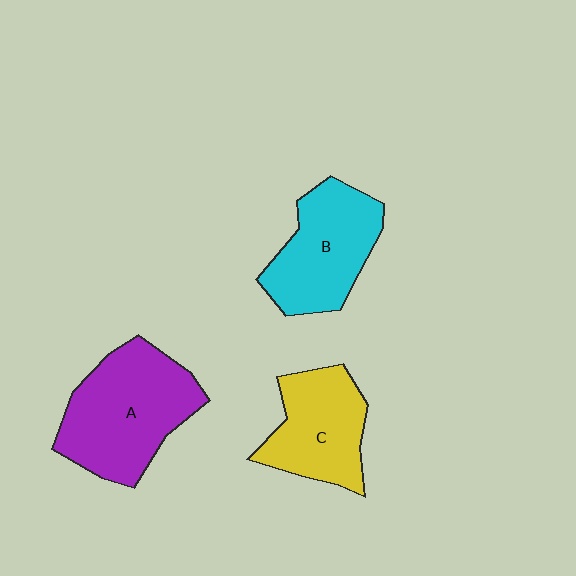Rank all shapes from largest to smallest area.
From largest to smallest: A (purple), B (cyan), C (yellow).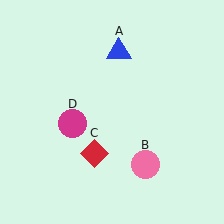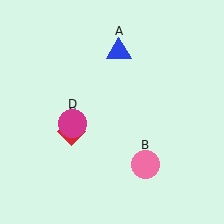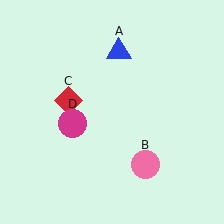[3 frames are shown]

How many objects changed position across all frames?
1 object changed position: red diamond (object C).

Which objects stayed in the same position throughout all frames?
Blue triangle (object A) and pink circle (object B) and magenta circle (object D) remained stationary.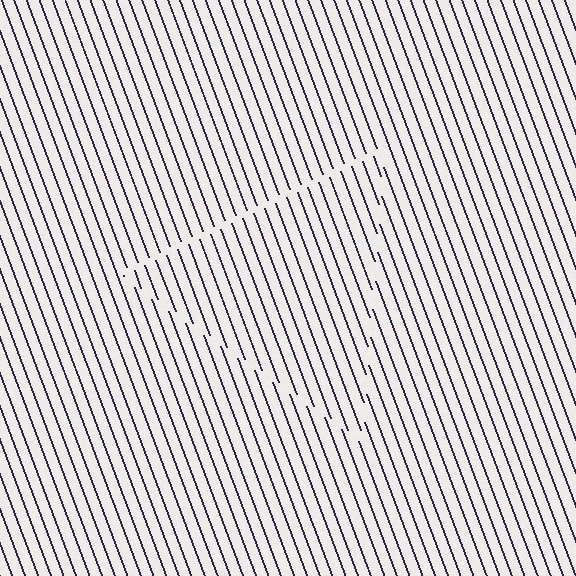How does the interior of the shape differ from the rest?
The interior of the shape contains the same grating, shifted by half a period — the contour is defined by the phase discontinuity where line-ends from the inner and outer gratings abut.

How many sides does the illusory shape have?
3 sides — the line-ends trace a triangle.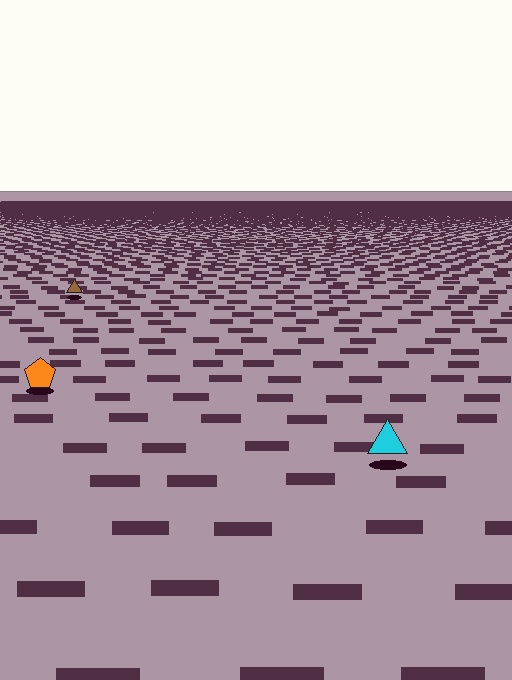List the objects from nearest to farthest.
From nearest to farthest: the cyan triangle, the orange pentagon, the brown triangle.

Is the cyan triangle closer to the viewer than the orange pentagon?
Yes. The cyan triangle is closer — you can tell from the texture gradient: the ground texture is coarser near it.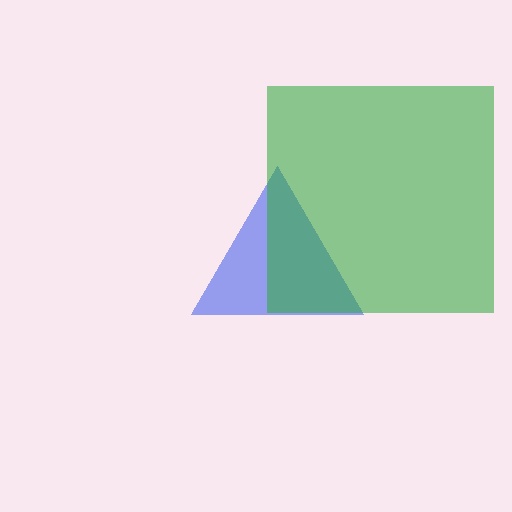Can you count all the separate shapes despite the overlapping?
Yes, there are 2 separate shapes.